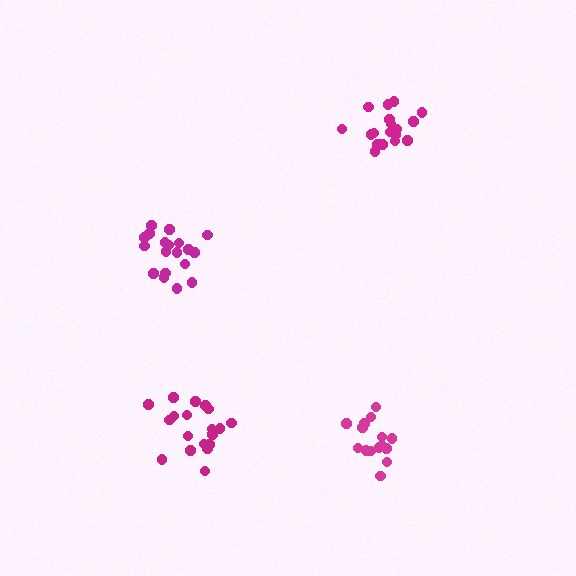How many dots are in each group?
Group 1: 15 dots, Group 2: 18 dots, Group 3: 20 dots, Group 4: 19 dots (72 total).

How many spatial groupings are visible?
There are 4 spatial groupings.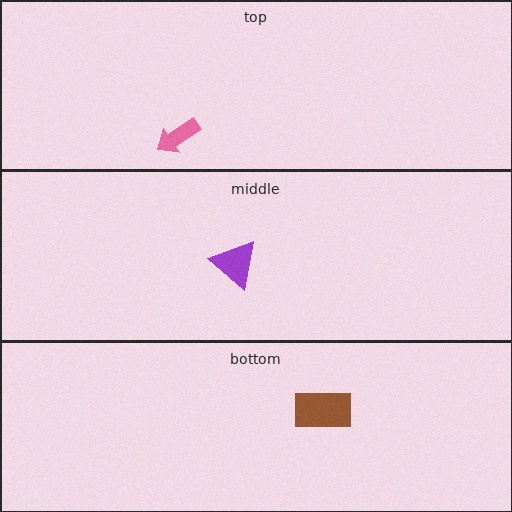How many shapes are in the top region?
1.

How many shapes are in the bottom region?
1.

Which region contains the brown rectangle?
The bottom region.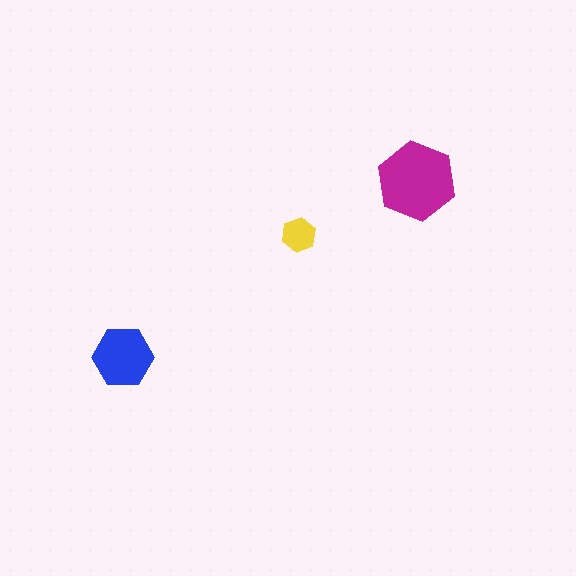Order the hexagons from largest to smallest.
the magenta one, the blue one, the yellow one.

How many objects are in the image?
There are 3 objects in the image.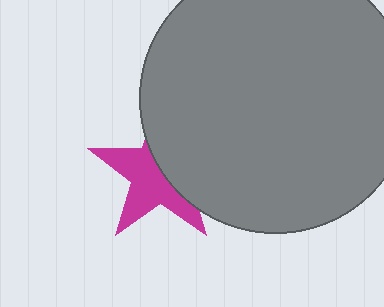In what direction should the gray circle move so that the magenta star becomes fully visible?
The gray circle should move right. That is the shortest direction to clear the overlap and leave the magenta star fully visible.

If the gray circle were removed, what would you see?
You would see the complete magenta star.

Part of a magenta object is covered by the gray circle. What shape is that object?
It is a star.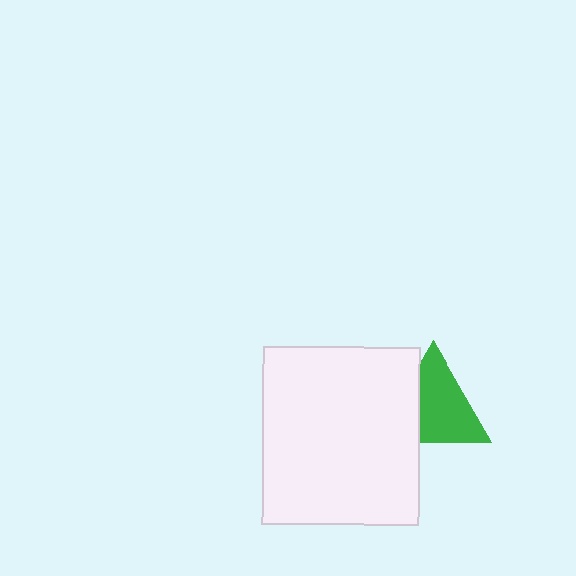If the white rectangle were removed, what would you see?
You would see the complete green triangle.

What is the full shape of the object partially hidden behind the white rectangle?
The partially hidden object is a green triangle.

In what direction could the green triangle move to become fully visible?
The green triangle could move right. That would shift it out from behind the white rectangle entirely.